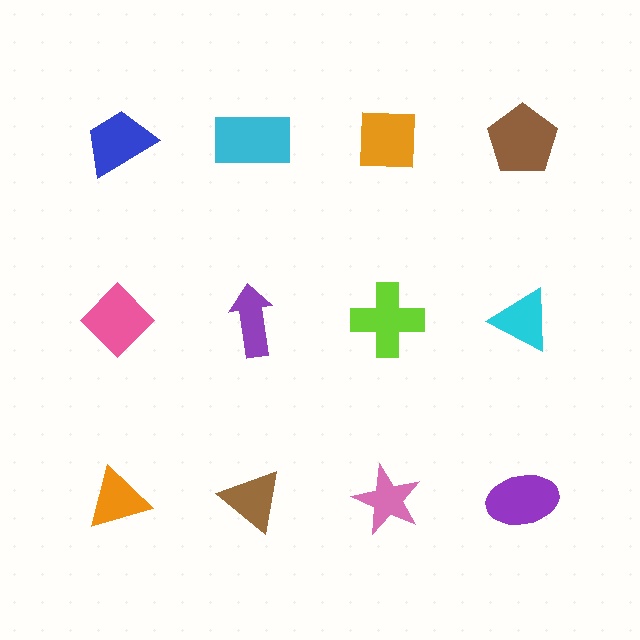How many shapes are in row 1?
4 shapes.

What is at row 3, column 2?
A brown triangle.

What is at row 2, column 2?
A purple arrow.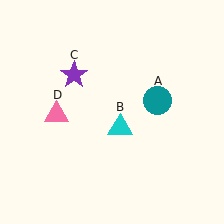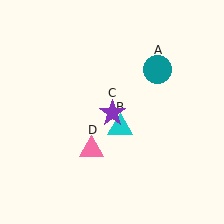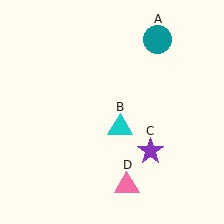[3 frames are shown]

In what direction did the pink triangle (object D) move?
The pink triangle (object D) moved down and to the right.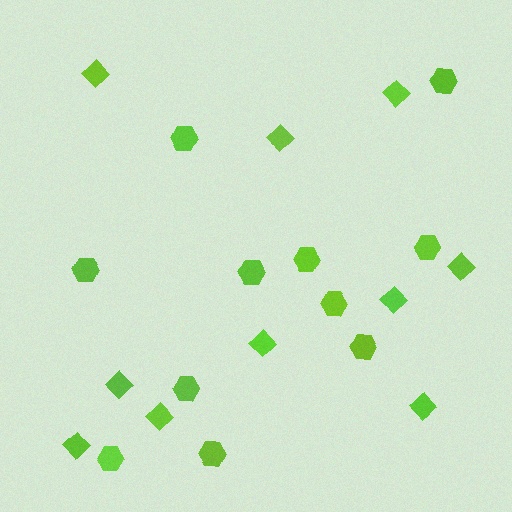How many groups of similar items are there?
There are 2 groups: one group of diamonds (10) and one group of hexagons (11).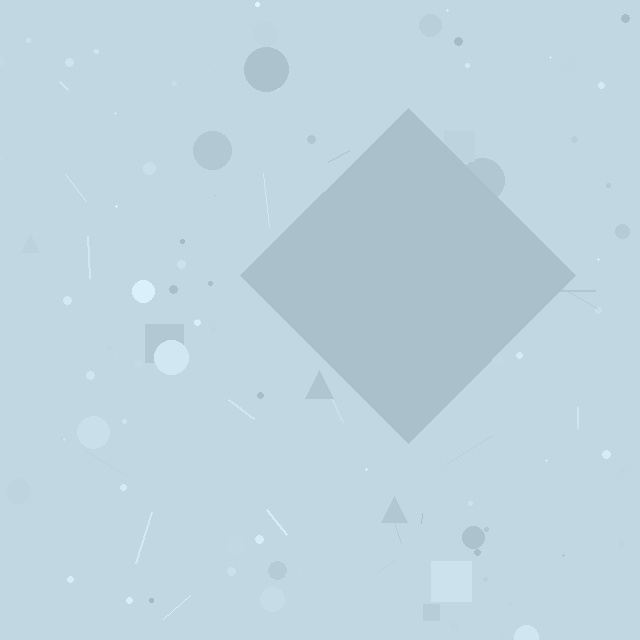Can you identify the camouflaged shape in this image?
The camouflaged shape is a diamond.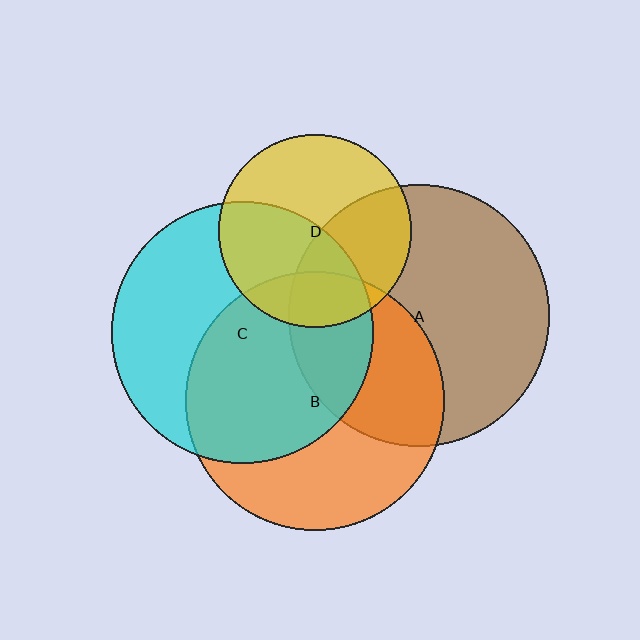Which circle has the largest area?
Circle C (cyan).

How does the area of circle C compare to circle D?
Approximately 1.8 times.